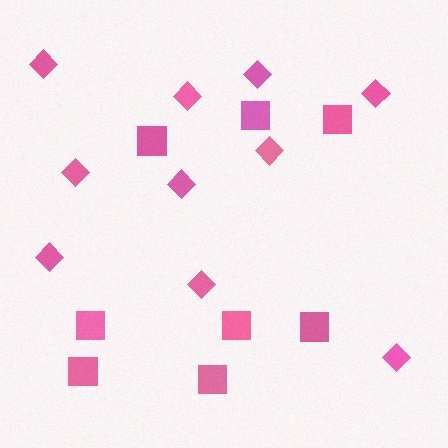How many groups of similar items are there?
There are 2 groups: one group of diamonds (10) and one group of squares (8).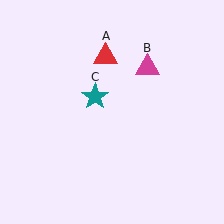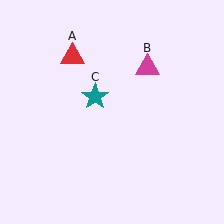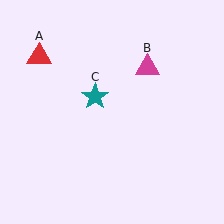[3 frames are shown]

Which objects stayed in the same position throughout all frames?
Magenta triangle (object B) and teal star (object C) remained stationary.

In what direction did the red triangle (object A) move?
The red triangle (object A) moved left.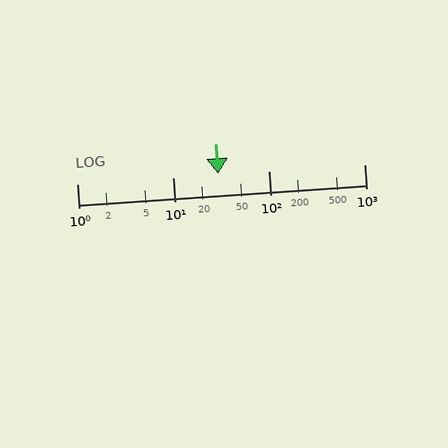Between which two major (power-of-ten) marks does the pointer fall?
The pointer is between 10 and 100.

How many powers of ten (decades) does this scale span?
The scale spans 3 decades, from 1 to 1000.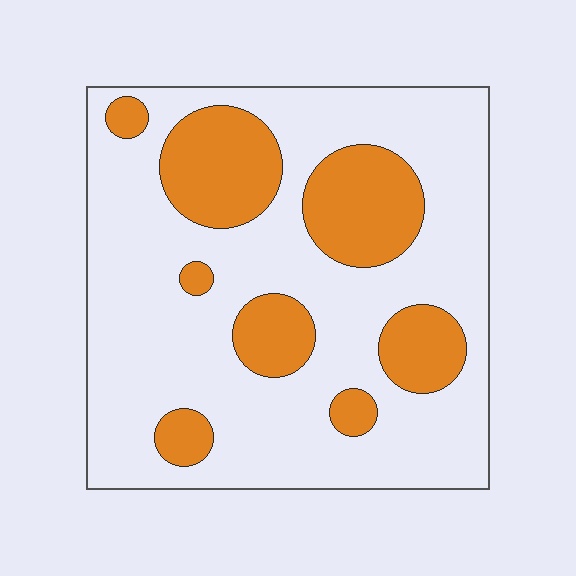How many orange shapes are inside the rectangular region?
8.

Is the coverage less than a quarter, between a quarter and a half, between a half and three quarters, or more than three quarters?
Between a quarter and a half.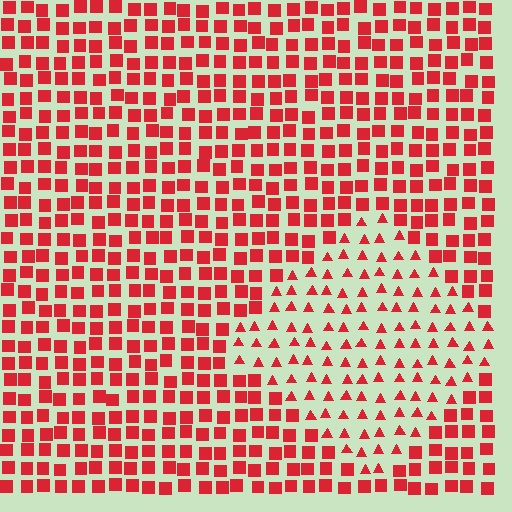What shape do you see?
I see a diamond.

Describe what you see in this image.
The image is filled with small red elements arranged in a uniform grid. A diamond-shaped region contains triangles, while the surrounding area contains squares. The boundary is defined purely by the change in element shape.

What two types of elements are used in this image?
The image uses triangles inside the diamond region and squares outside it.